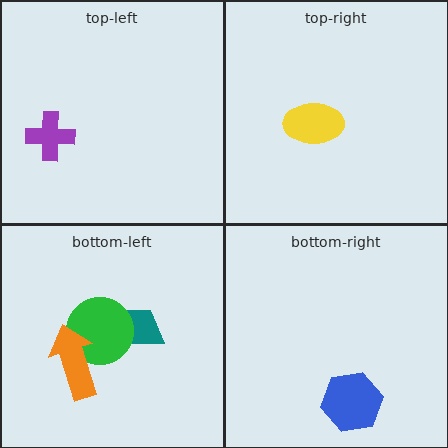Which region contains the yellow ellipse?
The top-right region.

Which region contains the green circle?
The bottom-left region.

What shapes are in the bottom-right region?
The blue hexagon.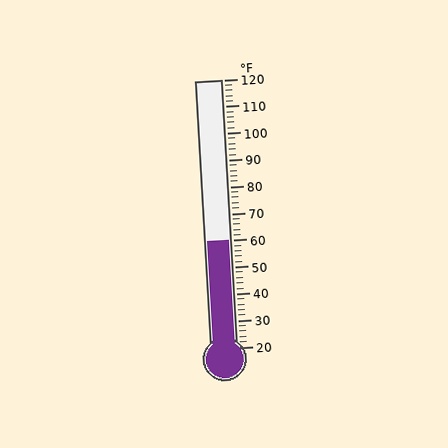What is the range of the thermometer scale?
The thermometer scale ranges from 20°F to 120°F.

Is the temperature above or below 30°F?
The temperature is above 30°F.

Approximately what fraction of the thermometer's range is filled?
The thermometer is filled to approximately 40% of its range.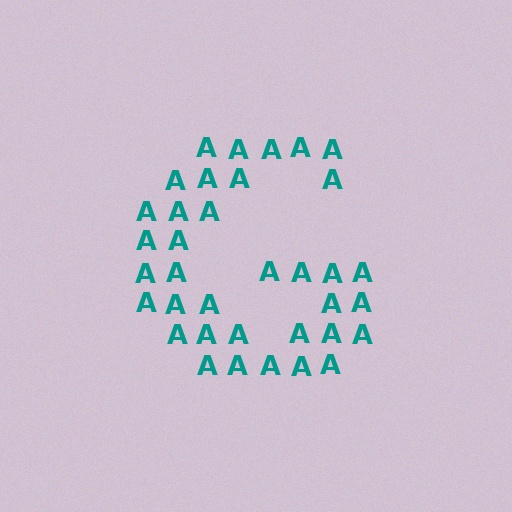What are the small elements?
The small elements are letter A's.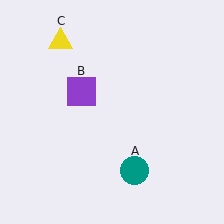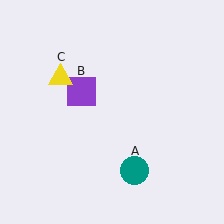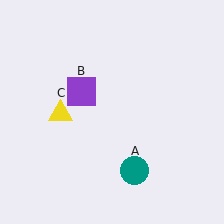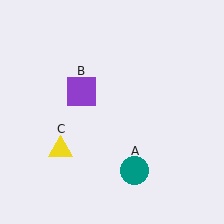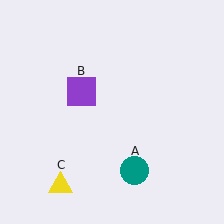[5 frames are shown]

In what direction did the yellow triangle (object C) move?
The yellow triangle (object C) moved down.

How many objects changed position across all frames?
1 object changed position: yellow triangle (object C).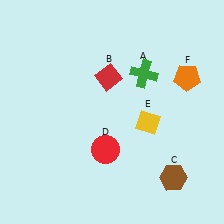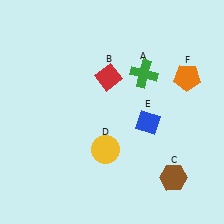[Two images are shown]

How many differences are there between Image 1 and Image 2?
There are 2 differences between the two images.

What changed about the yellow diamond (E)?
In Image 1, E is yellow. In Image 2, it changed to blue.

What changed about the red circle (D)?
In Image 1, D is red. In Image 2, it changed to yellow.